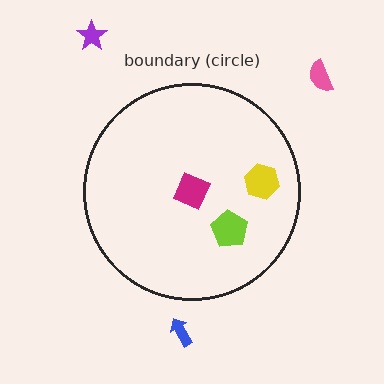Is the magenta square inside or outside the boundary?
Inside.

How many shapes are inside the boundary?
3 inside, 3 outside.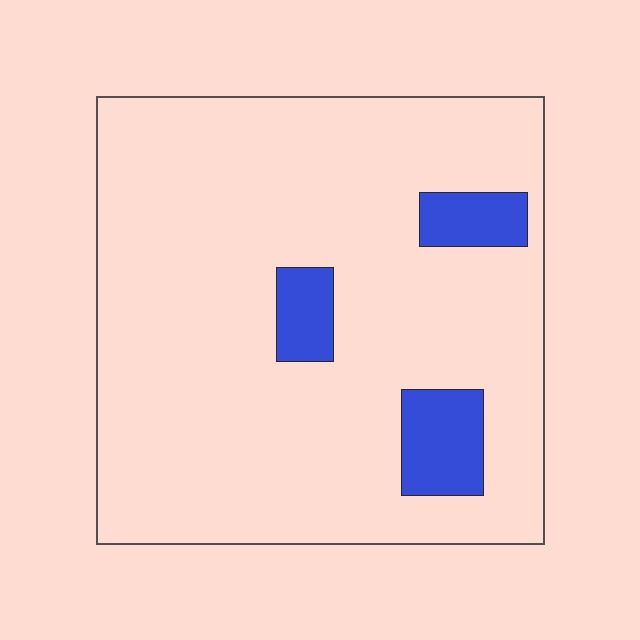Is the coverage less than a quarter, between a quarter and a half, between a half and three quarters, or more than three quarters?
Less than a quarter.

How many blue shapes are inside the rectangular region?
3.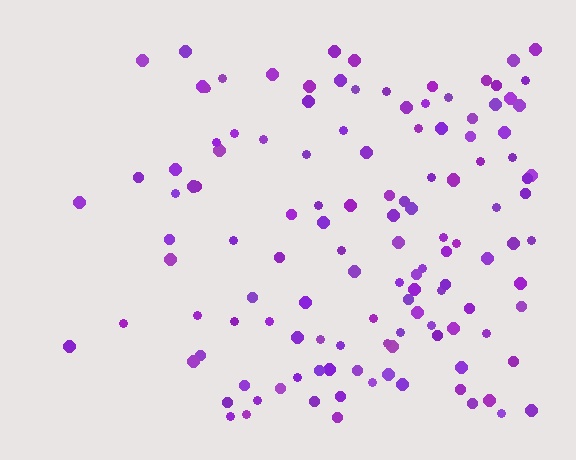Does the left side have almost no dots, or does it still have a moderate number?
Still a moderate number, just noticeably fewer than the right.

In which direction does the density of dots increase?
From left to right, with the right side densest.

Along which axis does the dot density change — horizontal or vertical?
Horizontal.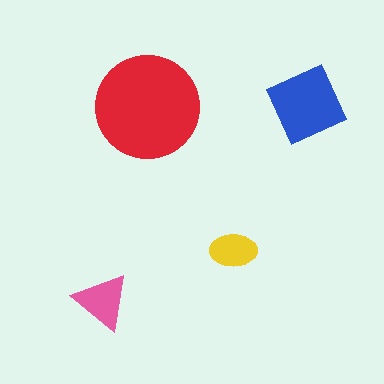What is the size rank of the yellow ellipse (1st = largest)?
4th.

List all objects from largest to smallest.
The red circle, the blue diamond, the pink triangle, the yellow ellipse.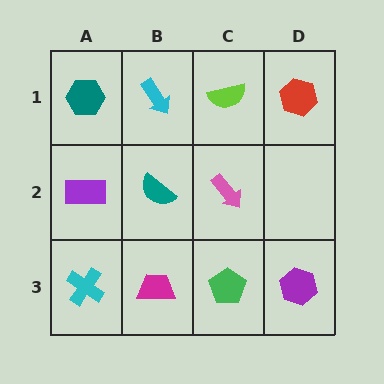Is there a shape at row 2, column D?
No, that cell is empty.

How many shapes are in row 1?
4 shapes.